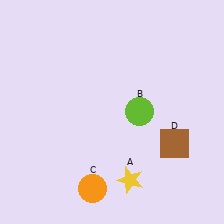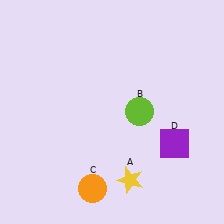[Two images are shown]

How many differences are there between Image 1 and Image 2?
There is 1 difference between the two images.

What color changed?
The square (D) changed from brown in Image 1 to purple in Image 2.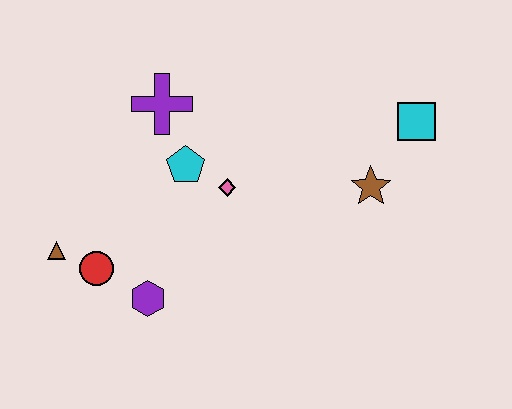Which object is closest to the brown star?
The cyan square is closest to the brown star.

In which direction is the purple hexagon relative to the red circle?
The purple hexagon is to the right of the red circle.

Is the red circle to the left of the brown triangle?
No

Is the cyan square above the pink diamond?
Yes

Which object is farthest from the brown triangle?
The cyan square is farthest from the brown triangle.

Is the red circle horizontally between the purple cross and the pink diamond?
No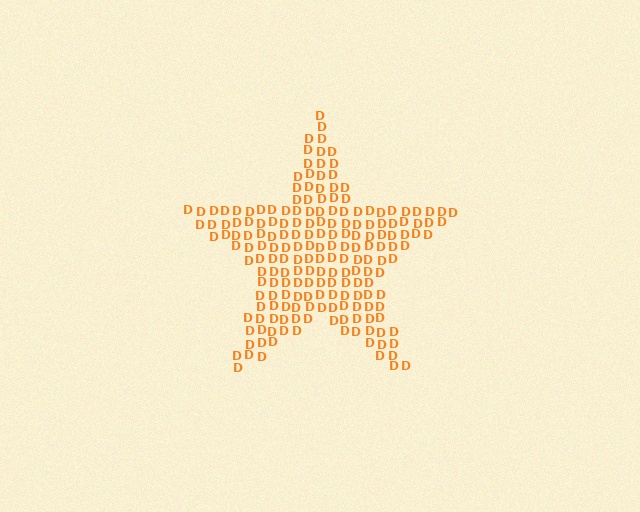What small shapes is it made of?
It is made of small letter D's.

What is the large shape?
The large shape is a star.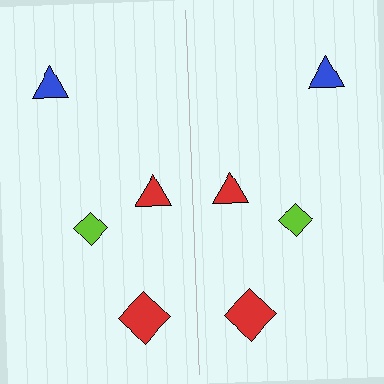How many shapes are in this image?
There are 8 shapes in this image.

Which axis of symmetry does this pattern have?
The pattern has a vertical axis of symmetry running through the center of the image.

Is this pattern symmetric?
Yes, this pattern has bilateral (reflection) symmetry.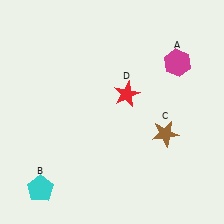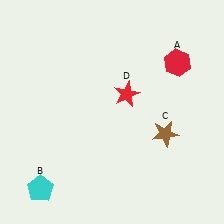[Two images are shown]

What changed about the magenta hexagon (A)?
In Image 1, A is magenta. In Image 2, it changed to red.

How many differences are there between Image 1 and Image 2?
There is 1 difference between the two images.